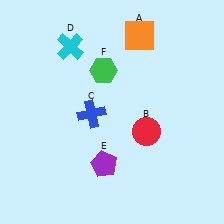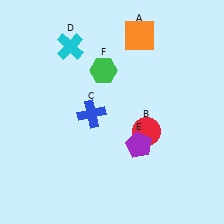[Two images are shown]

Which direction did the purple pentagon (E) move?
The purple pentagon (E) moved right.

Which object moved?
The purple pentagon (E) moved right.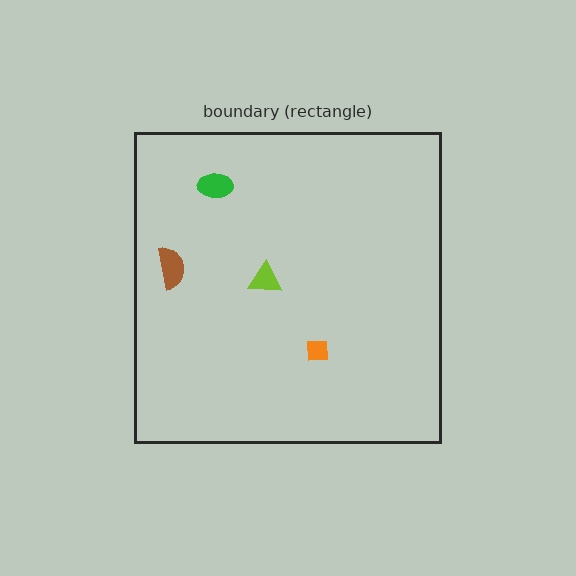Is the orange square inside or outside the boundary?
Inside.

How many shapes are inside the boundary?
4 inside, 0 outside.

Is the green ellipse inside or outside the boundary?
Inside.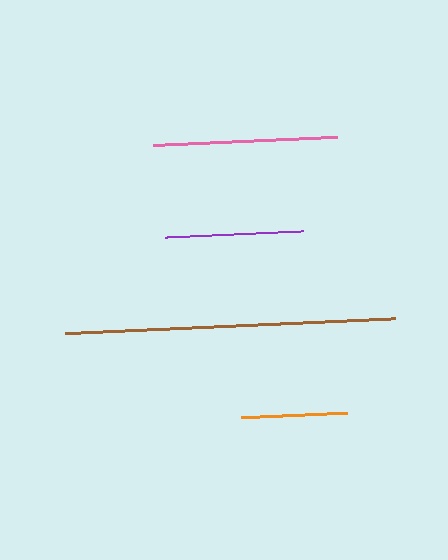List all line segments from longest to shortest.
From longest to shortest: brown, pink, purple, orange.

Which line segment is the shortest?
The orange line is the shortest at approximately 106 pixels.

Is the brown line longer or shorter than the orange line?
The brown line is longer than the orange line.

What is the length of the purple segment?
The purple segment is approximately 138 pixels long.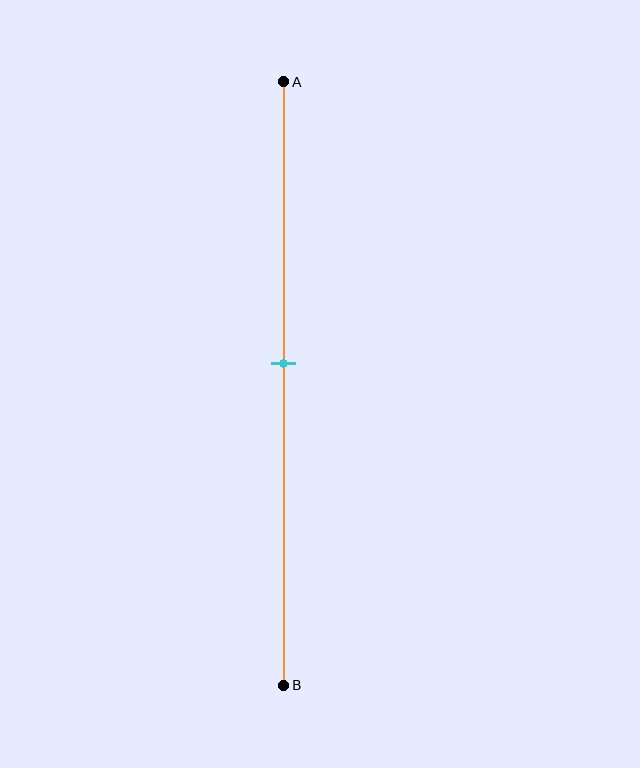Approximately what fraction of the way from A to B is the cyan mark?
The cyan mark is approximately 45% of the way from A to B.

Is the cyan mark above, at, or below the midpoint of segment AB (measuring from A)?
The cyan mark is above the midpoint of segment AB.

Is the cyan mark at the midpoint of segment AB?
No, the mark is at about 45% from A, not at the 50% midpoint.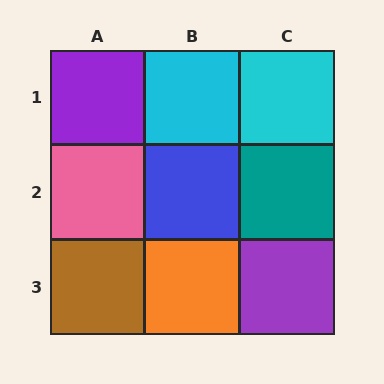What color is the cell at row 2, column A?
Pink.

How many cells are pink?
1 cell is pink.